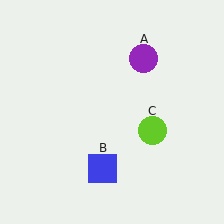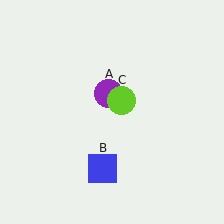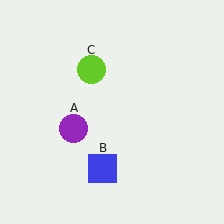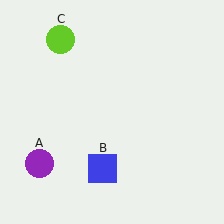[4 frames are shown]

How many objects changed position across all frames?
2 objects changed position: purple circle (object A), lime circle (object C).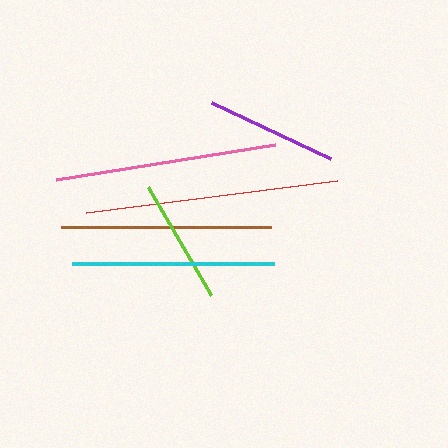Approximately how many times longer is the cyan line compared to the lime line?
The cyan line is approximately 1.6 times the length of the lime line.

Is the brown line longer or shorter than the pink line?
The pink line is longer than the brown line.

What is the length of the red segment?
The red segment is approximately 253 pixels long.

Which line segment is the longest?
The red line is the longest at approximately 253 pixels.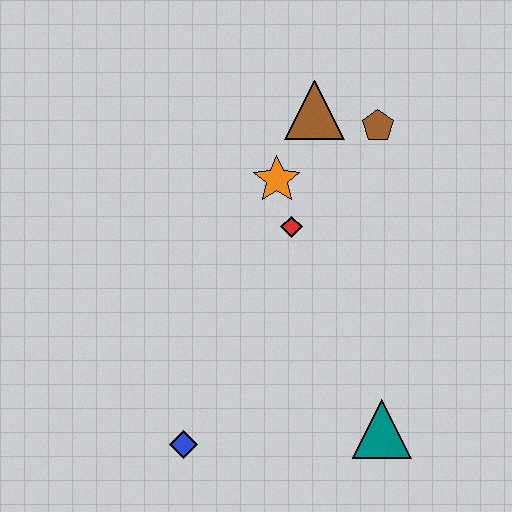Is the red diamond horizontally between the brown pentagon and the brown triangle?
No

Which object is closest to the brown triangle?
The brown pentagon is closest to the brown triangle.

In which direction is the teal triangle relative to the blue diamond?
The teal triangle is to the right of the blue diamond.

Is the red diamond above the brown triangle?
No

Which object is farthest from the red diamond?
The blue diamond is farthest from the red diamond.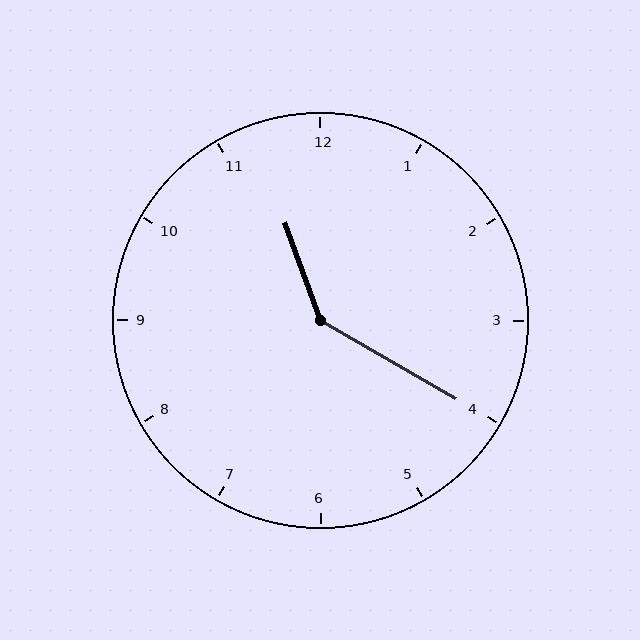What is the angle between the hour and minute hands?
Approximately 140 degrees.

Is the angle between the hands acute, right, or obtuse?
It is obtuse.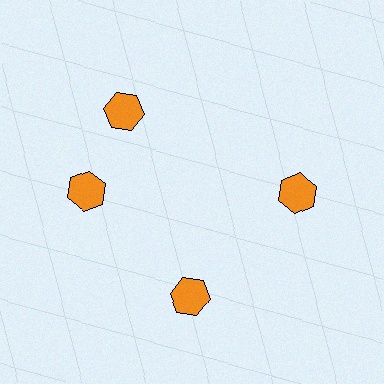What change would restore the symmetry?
The symmetry would be restored by rotating it back into even spacing with its neighbors so that all 4 hexagons sit at equal angles and equal distance from the center.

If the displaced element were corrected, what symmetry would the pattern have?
It would have 4-fold rotational symmetry — the pattern would map onto itself every 90 degrees.